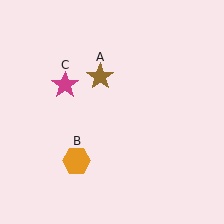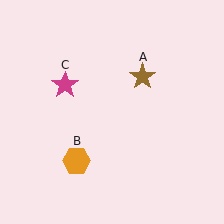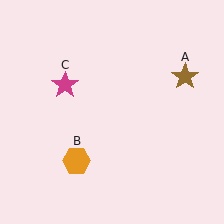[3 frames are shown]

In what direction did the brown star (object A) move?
The brown star (object A) moved right.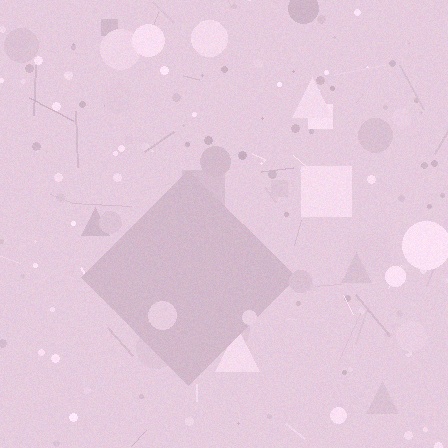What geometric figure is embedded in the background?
A diamond is embedded in the background.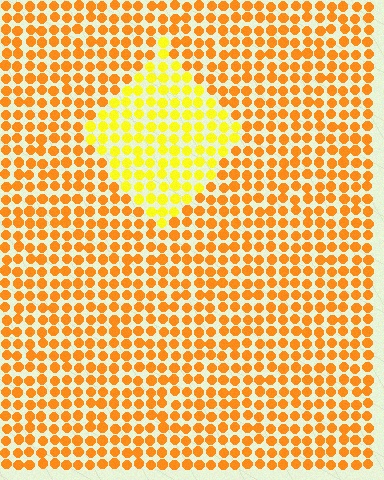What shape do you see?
I see a diamond.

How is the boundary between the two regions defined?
The boundary is defined purely by a slight shift in hue (about 30 degrees). Spacing, size, and orientation are identical on both sides.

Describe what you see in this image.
The image is filled with small orange elements in a uniform arrangement. A diamond-shaped region is visible where the elements are tinted to a slightly different hue, forming a subtle color boundary.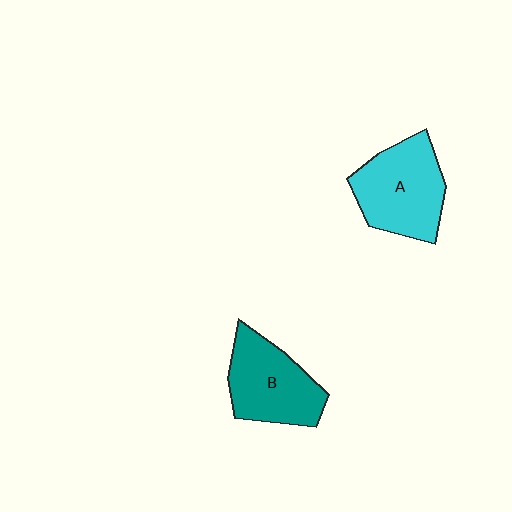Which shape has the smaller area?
Shape B (teal).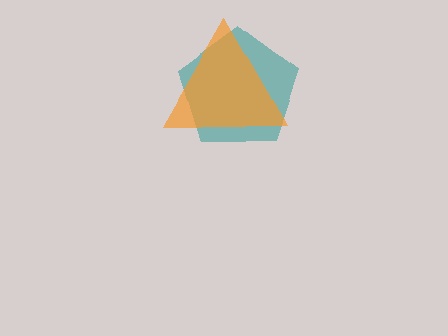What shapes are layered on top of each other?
The layered shapes are: a teal pentagon, an orange triangle.